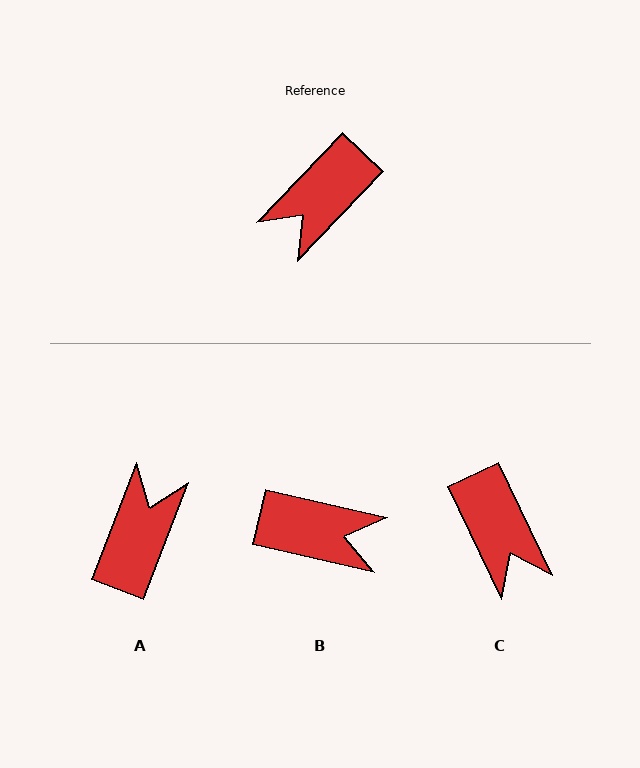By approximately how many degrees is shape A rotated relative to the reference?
Approximately 158 degrees clockwise.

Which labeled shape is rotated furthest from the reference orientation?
A, about 158 degrees away.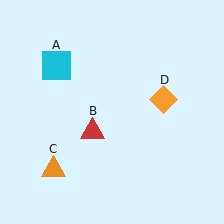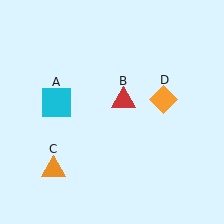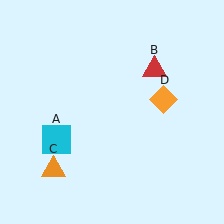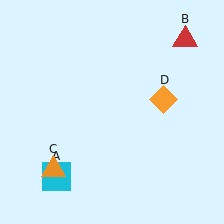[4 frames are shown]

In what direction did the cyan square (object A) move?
The cyan square (object A) moved down.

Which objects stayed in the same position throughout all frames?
Orange triangle (object C) and orange diamond (object D) remained stationary.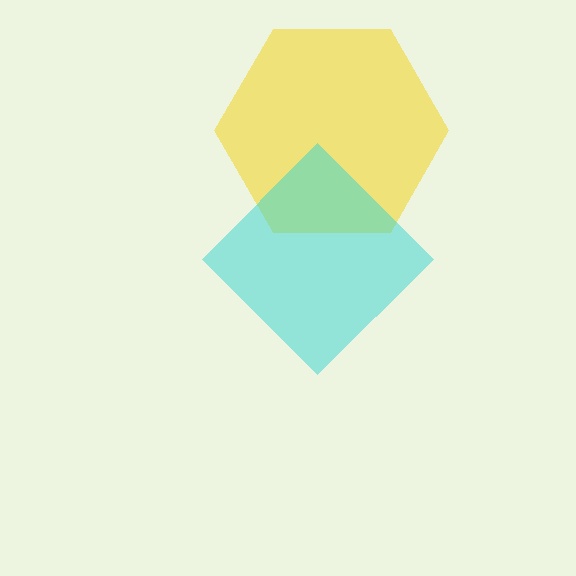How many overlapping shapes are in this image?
There are 2 overlapping shapes in the image.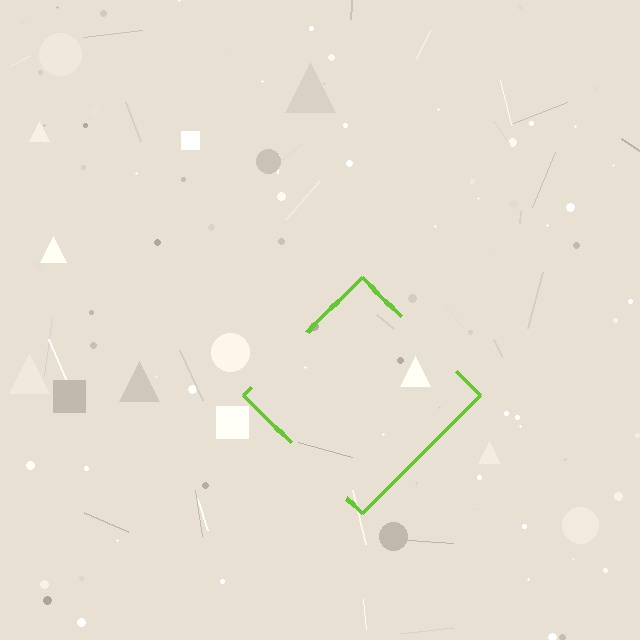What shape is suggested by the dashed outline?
The dashed outline suggests a diamond.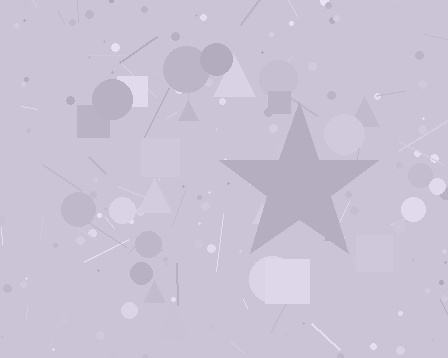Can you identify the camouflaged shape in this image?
The camouflaged shape is a star.